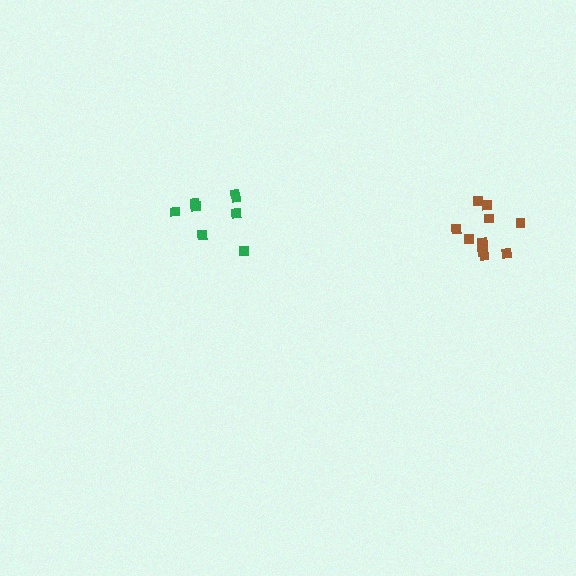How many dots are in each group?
Group 1: 8 dots, Group 2: 11 dots (19 total).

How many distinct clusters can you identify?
There are 2 distinct clusters.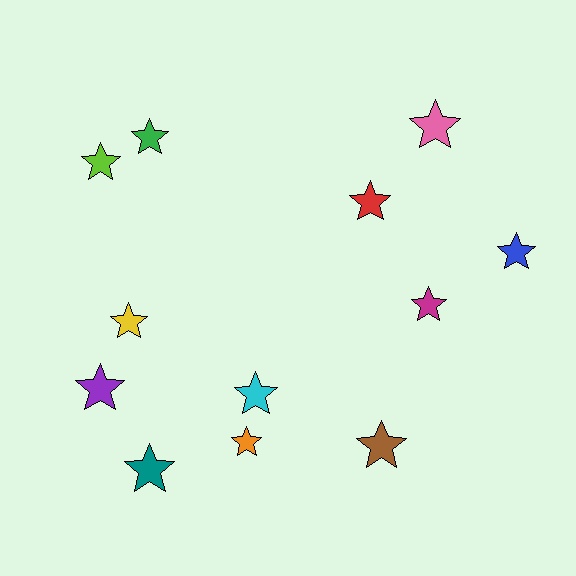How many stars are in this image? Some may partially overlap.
There are 12 stars.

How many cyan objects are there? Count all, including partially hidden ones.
There is 1 cyan object.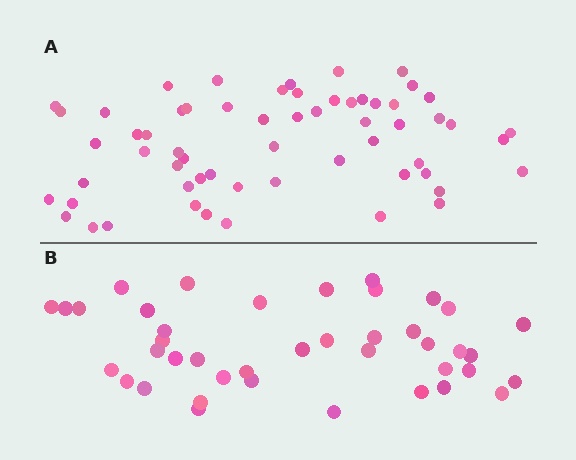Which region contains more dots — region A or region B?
Region A (the top region) has more dots.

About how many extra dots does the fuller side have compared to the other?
Region A has approximately 20 more dots than region B.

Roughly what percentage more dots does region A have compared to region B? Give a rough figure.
About 45% more.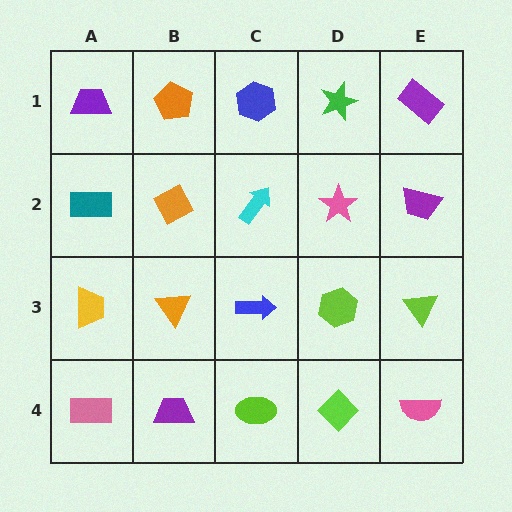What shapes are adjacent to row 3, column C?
A cyan arrow (row 2, column C), a lime ellipse (row 4, column C), an orange triangle (row 3, column B), a lime hexagon (row 3, column D).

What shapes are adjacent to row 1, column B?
An orange diamond (row 2, column B), a purple trapezoid (row 1, column A), a blue hexagon (row 1, column C).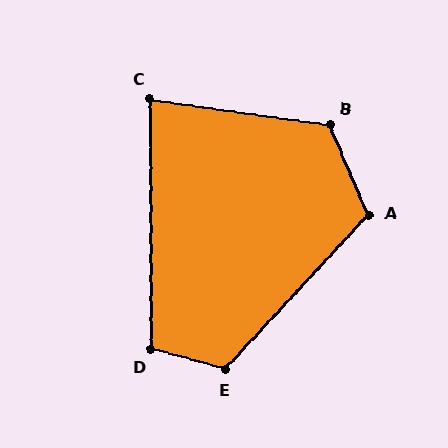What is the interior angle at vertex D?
Approximately 105 degrees (obtuse).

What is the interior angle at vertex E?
Approximately 118 degrees (obtuse).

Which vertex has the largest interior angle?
B, at approximately 121 degrees.